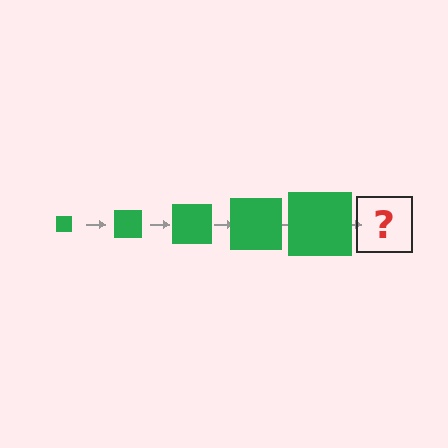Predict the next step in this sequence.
The next step is a green square, larger than the previous one.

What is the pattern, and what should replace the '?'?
The pattern is that the square gets progressively larger each step. The '?' should be a green square, larger than the previous one.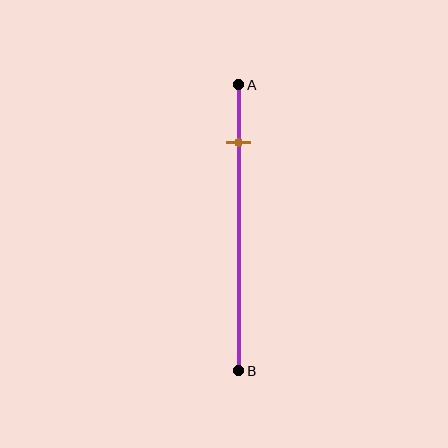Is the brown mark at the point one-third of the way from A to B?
No, the mark is at about 20% from A, not at the 33% one-third point.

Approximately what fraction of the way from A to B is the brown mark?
The brown mark is approximately 20% of the way from A to B.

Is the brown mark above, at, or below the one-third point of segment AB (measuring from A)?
The brown mark is above the one-third point of segment AB.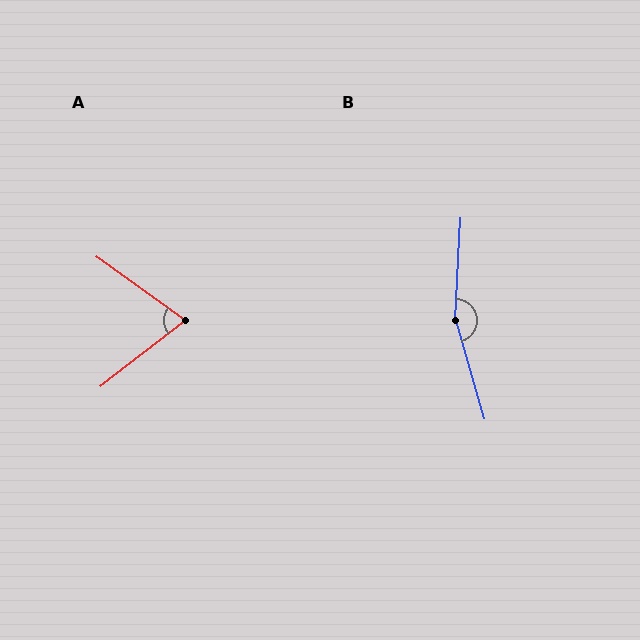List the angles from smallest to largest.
A (74°), B (161°).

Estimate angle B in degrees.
Approximately 161 degrees.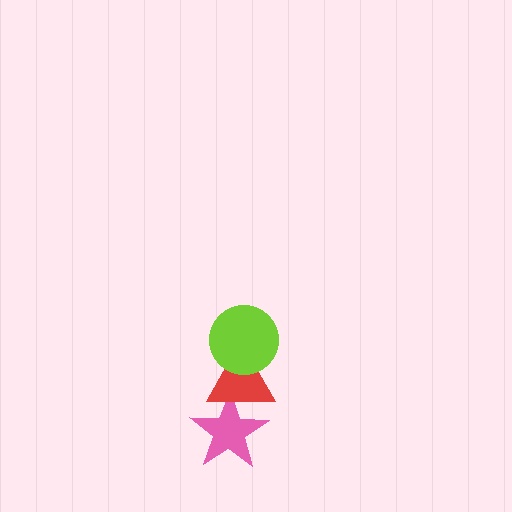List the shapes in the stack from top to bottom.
From top to bottom: the lime circle, the red triangle, the pink star.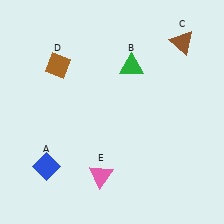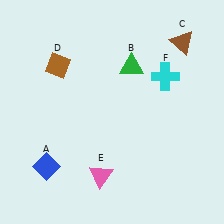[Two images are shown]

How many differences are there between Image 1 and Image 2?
There is 1 difference between the two images.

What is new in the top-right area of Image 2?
A cyan cross (F) was added in the top-right area of Image 2.